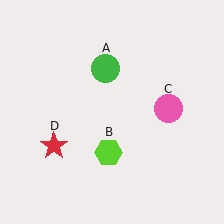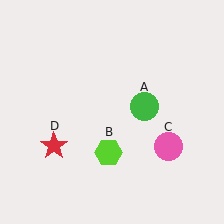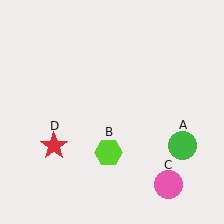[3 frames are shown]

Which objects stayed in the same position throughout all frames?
Lime hexagon (object B) and red star (object D) remained stationary.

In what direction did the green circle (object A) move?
The green circle (object A) moved down and to the right.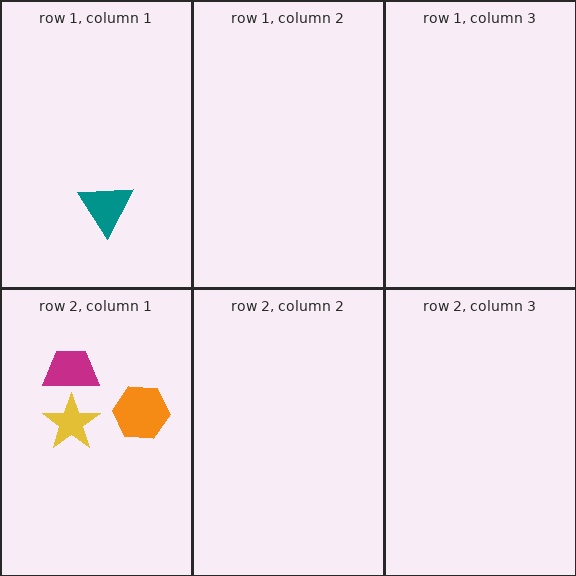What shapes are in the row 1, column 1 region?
The teal triangle.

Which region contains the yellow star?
The row 2, column 1 region.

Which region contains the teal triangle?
The row 1, column 1 region.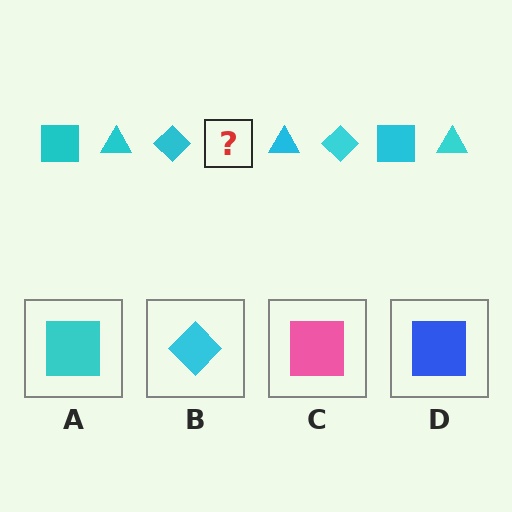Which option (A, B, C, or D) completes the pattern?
A.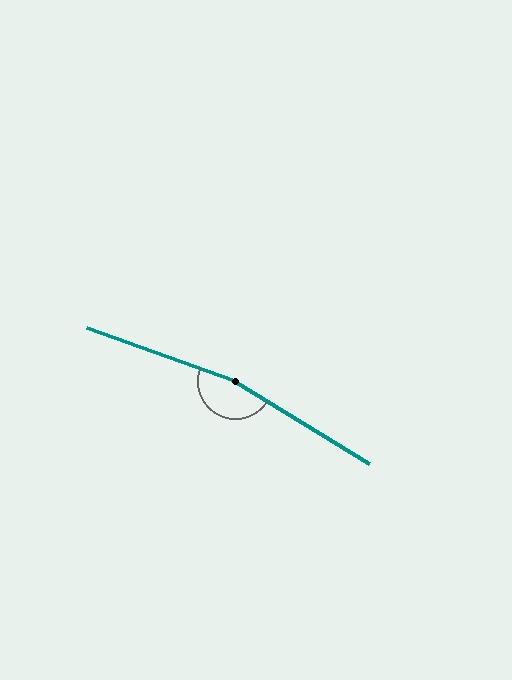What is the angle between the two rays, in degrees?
Approximately 168 degrees.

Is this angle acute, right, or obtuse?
It is obtuse.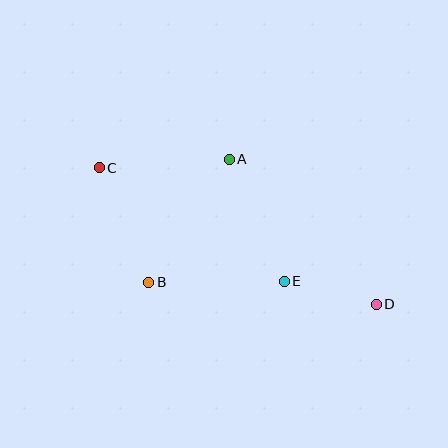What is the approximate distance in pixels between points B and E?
The distance between B and E is approximately 135 pixels.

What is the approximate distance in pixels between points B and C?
The distance between B and C is approximately 125 pixels.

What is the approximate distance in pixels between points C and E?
The distance between C and E is approximately 217 pixels.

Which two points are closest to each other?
Points D and E are closest to each other.